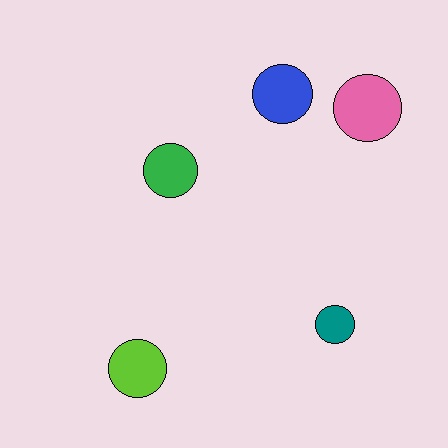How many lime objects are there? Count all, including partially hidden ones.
There is 1 lime object.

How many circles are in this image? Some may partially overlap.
There are 5 circles.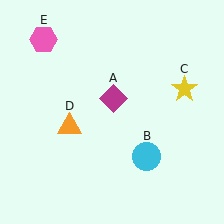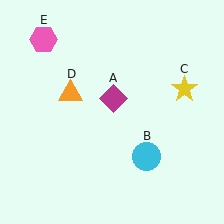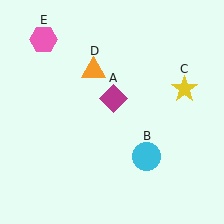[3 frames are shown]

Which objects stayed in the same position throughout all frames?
Magenta diamond (object A) and cyan circle (object B) and yellow star (object C) and pink hexagon (object E) remained stationary.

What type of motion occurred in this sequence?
The orange triangle (object D) rotated clockwise around the center of the scene.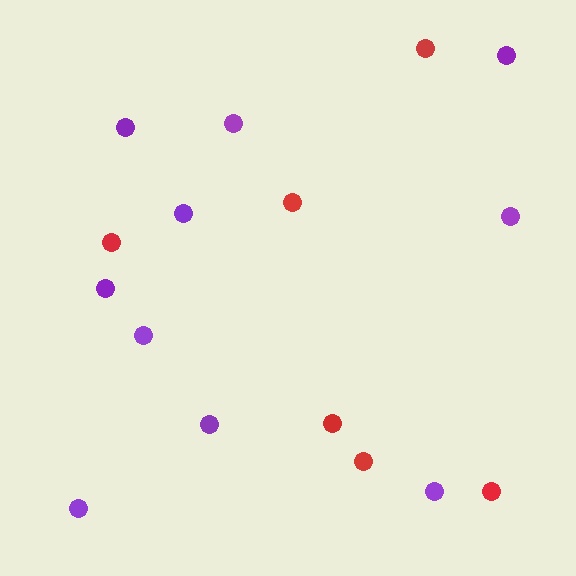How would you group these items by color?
There are 2 groups: one group of purple circles (10) and one group of red circles (6).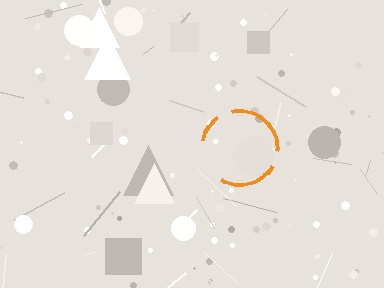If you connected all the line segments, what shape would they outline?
They would outline a circle.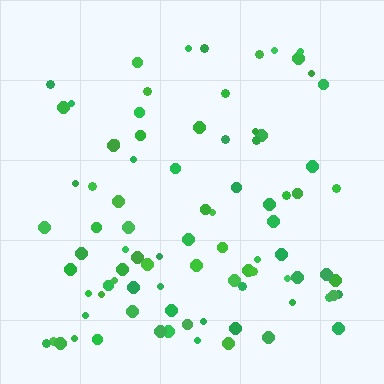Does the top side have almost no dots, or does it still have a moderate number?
Still a moderate number, just noticeably fewer than the bottom.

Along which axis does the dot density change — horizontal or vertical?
Vertical.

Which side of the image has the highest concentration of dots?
The bottom.